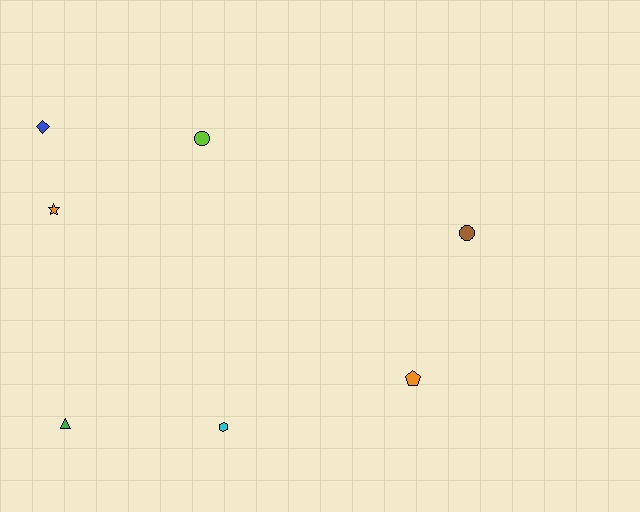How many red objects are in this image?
There are no red objects.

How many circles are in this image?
There are 2 circles.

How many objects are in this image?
There are 7 objects.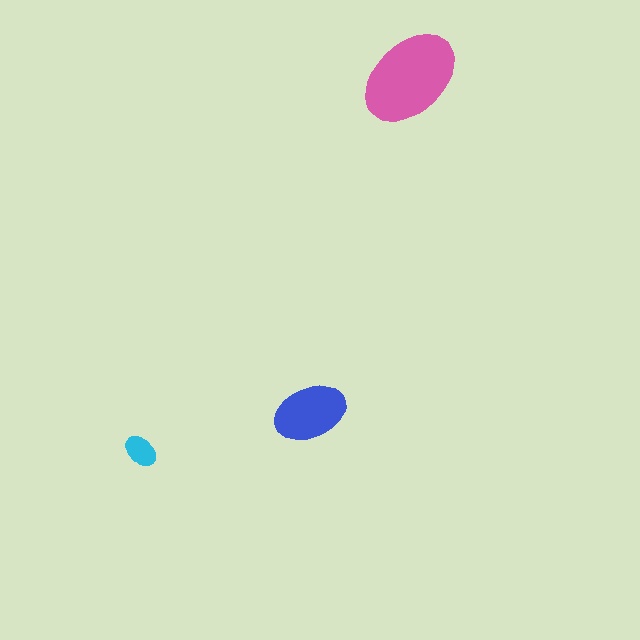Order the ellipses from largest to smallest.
the pink one, the blue one, the cyan one.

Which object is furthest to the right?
The pink ellipse is rightmost.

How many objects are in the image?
There are 3 objects in the image.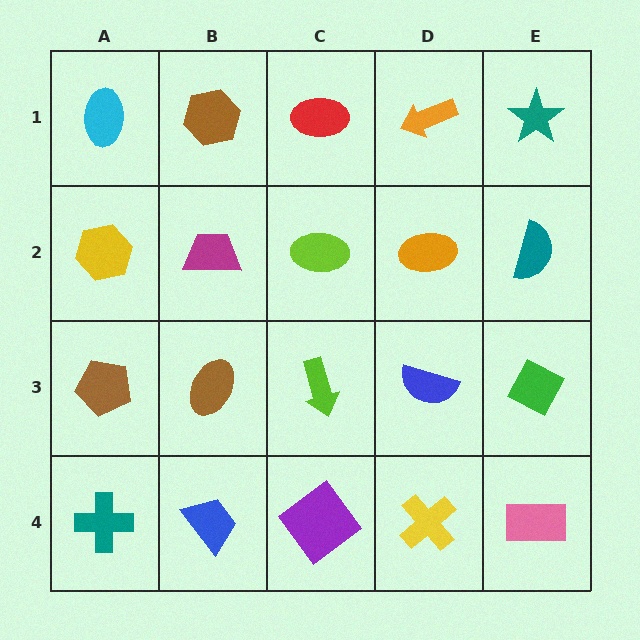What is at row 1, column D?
An orange arrow.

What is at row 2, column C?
A lime ellipse.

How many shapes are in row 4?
5 shapes.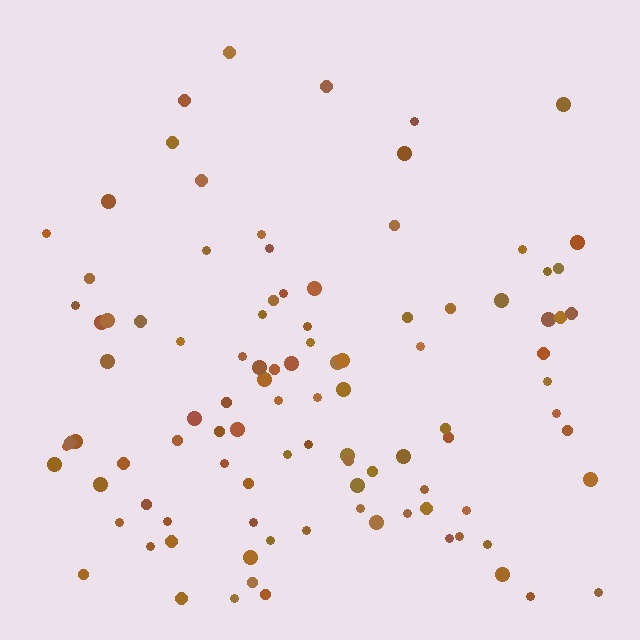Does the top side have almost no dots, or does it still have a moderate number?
Still a moderate number, just noticeably fewer than the bottom.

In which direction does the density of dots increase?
From top to bottom, with the bottom side densest.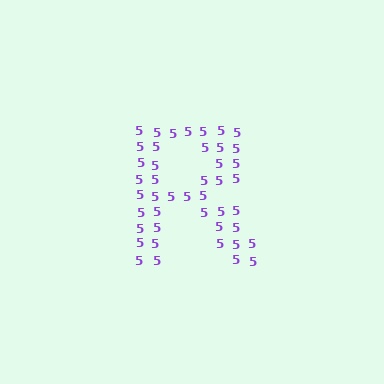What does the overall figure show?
The overall figure shows the letter R.